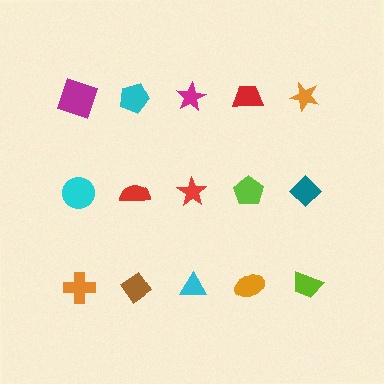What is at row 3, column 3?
A cyan triangle.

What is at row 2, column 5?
A teal diamond.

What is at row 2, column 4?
A lime pentagon.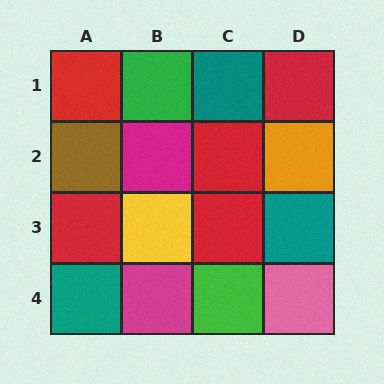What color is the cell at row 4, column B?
Magenta.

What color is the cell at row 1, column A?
Red.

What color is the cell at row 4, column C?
Green.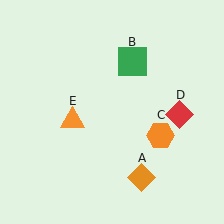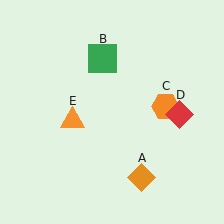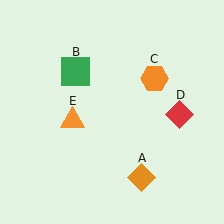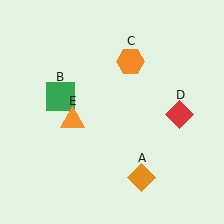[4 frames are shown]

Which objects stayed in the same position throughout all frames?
Orange diamond (object A) and red diamond (object D) and orange triangle (object E) remained stationary.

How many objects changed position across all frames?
2 objects changed position: green square (object B), orange hexagon (object C).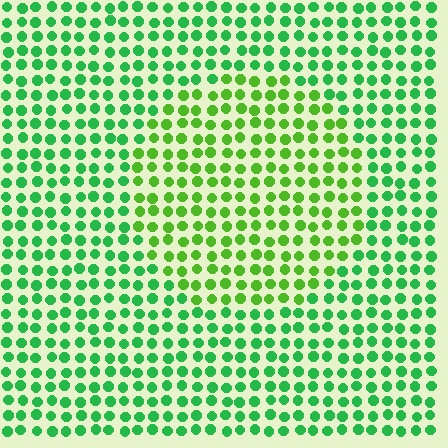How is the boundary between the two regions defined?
The boundary is defined purely by a slight shift in hue (about 31 degrees). Spacing, size, and orientation are identical on both sides.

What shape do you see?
I see a circle.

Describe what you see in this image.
The image is filled with small green elements in a uniform arrangement. A circle-shaped region is visible where the elements are tinted to a slightly different hue, forming a subtle color boundary.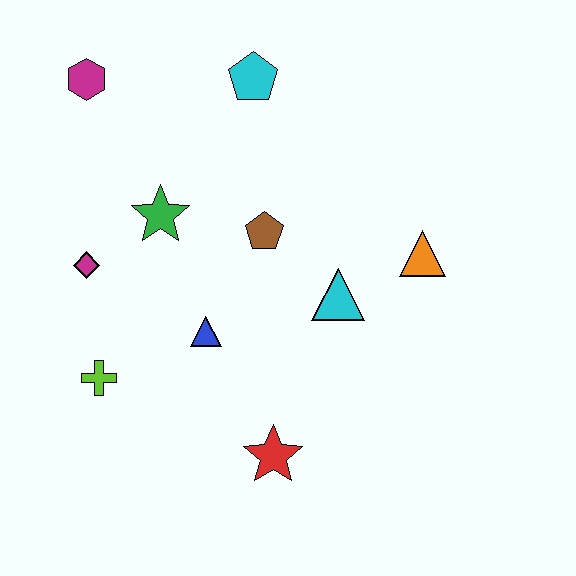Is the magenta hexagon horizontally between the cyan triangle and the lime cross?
No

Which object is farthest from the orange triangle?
The magenta hexagon is farthest from the orange triangle.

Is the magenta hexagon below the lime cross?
No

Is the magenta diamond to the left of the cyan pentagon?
Yes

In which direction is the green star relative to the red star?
The green star is above the red star.